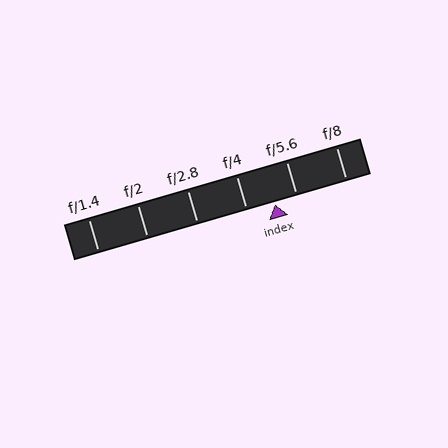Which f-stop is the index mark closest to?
The index mark is closest to f/5.6.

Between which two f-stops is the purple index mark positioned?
The index mark is between f/4 and f/5.6.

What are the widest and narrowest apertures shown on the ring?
The widest aperture shown is f/1.4 and the narrowest is f/8.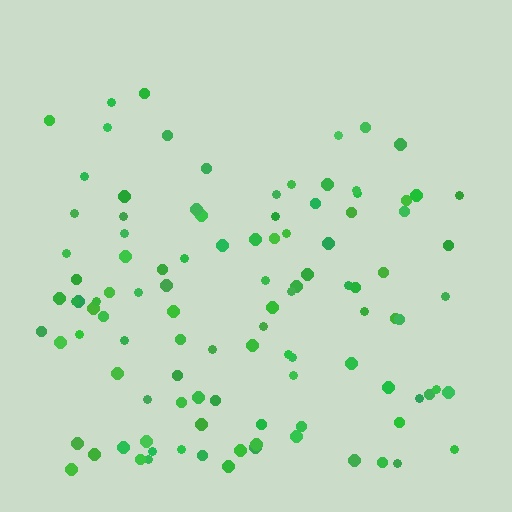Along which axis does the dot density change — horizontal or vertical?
Vertical.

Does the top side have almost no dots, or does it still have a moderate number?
Still a moderate number, just noticeably fewer than the bottom.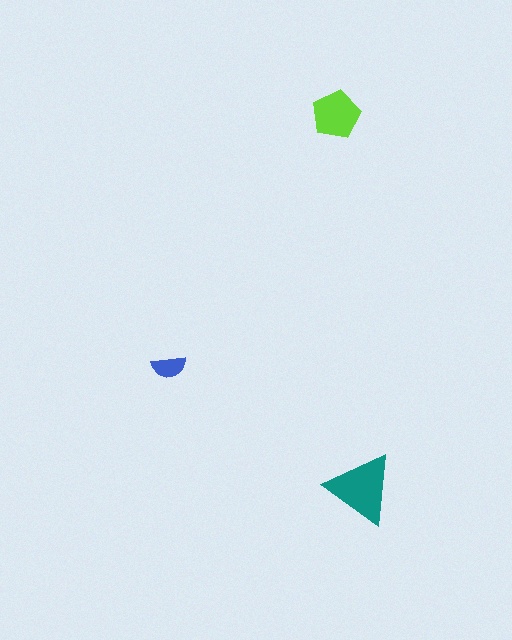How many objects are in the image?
There are 3 objects in the image.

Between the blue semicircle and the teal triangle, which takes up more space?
The teal triangle.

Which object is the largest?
The teal triangle.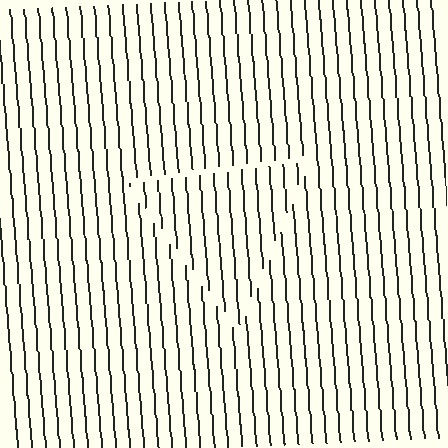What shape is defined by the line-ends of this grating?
An illusory triangle. The interior of the shape contains the same grating, shifted by half a period — the contour is defined by the phase discontinuity where line-ends from the inner and outer gratings abut.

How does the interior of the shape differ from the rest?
The interior of the shape contains the same grating, shifted by half a period — the contour is defined by the phase discontinuity where line-ends from the inner and outer gratings abut.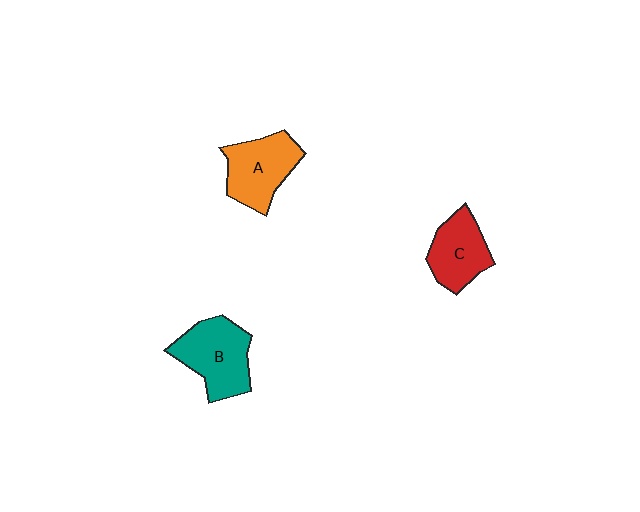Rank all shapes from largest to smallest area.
From largest to smallest: B (teal), A (orange), C (red).